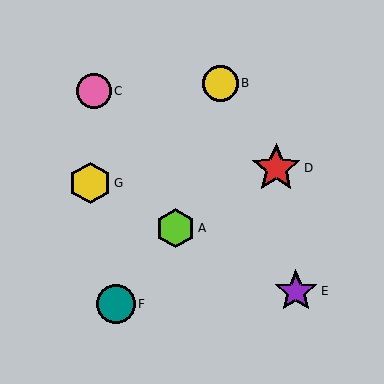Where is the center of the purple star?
The center of the purple star is at (296, 291).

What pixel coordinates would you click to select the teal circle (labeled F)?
Click at (116, 304) to select the teal circle F.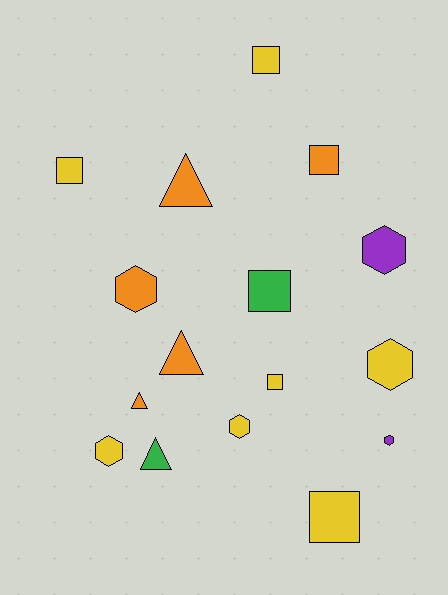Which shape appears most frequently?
Square, with 6 objects.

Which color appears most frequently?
Yellow, with 7 objects.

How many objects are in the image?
There are 16 objects.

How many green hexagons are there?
There are no green hexagons.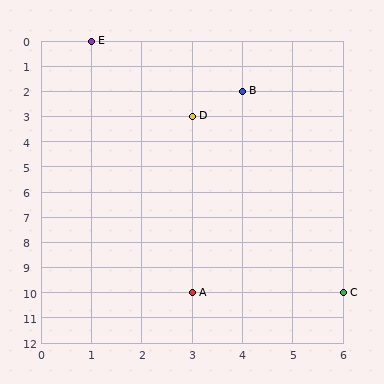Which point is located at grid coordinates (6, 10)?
Point C is at (6, 10).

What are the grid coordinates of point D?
Point D is at grid coordinates (3, 3).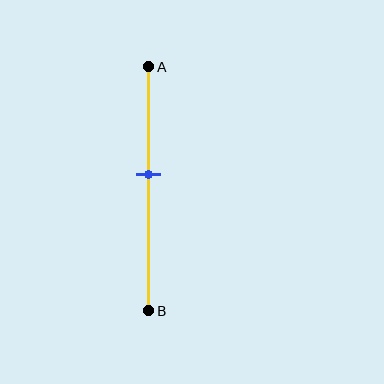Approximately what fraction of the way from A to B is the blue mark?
The blue mark is approximately 45% of the way from A to B.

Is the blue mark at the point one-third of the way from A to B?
No, the mark is at about 45% from A, not at the 33% one-third point.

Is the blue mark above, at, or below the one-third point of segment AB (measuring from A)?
The blue mark is below the one-third point of segment AB.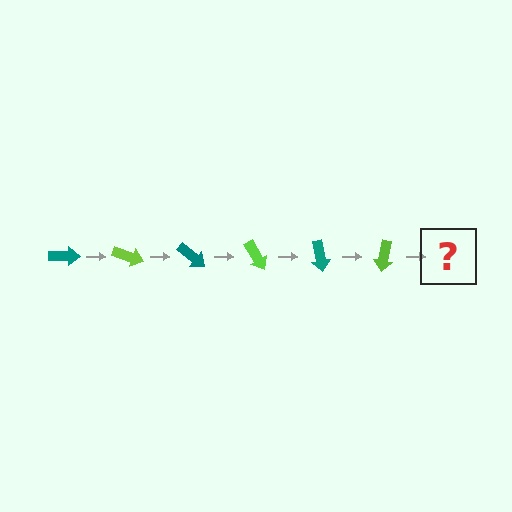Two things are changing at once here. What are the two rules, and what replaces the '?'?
The two rules are that it rotates 20 degrees each step and the color cycles through teal and lime. The '?' should be a teal arrow, rotated 120 degrees from the start.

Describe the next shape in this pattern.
It should be a teal arrow, rotated 120 degrees from the start.